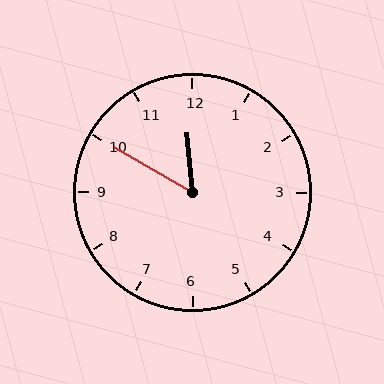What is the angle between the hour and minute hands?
Approximately 55 degrees.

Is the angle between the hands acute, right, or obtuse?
It is acute.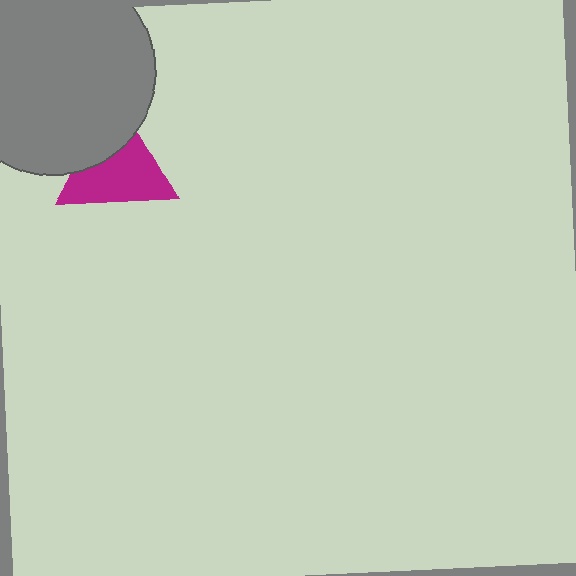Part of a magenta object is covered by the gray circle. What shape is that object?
It is a triangle.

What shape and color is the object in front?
The object in front is a gray circle.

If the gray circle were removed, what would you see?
You would see the complete magenta triangle.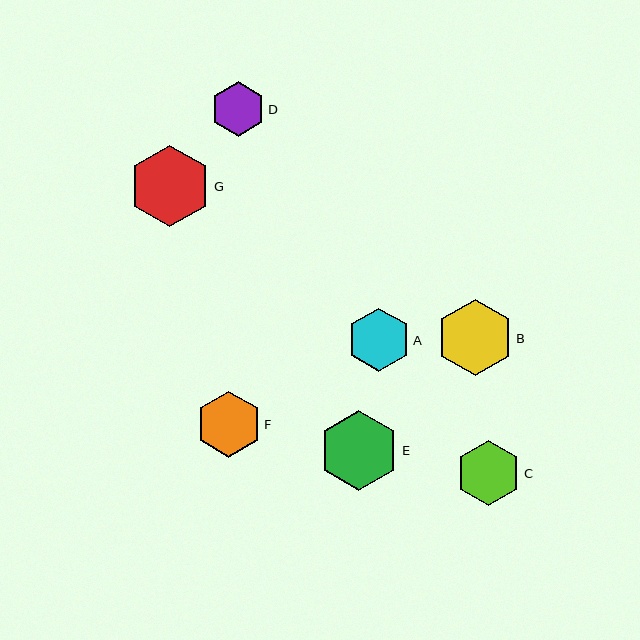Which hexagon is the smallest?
Hexagon D is the smallest with a size of approximately 54 pixels.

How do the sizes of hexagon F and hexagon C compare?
Hexagon F and hexagon C are approximately the same size.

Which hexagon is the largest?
Hexagon G is the largest with a size of approximately 82 pixels.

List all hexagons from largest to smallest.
From largest to smallest: G, E, B, F, C, A, D.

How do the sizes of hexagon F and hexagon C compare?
Hexagon F and hexagon C are approximately the same size.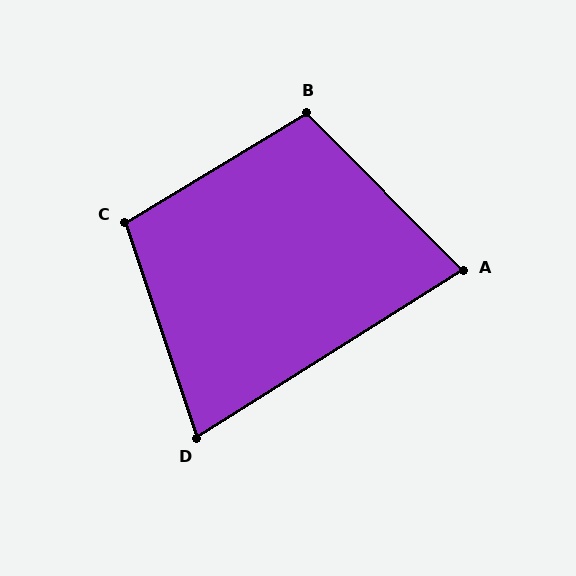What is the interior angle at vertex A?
Approximately 77 degrees (acute).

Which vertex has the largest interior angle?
B, at approximately 104 degrees.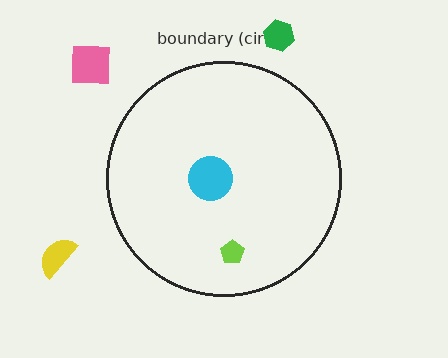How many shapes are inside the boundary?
2 inside, 3 outside.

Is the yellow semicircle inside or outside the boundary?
Outside.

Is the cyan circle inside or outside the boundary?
Inside.